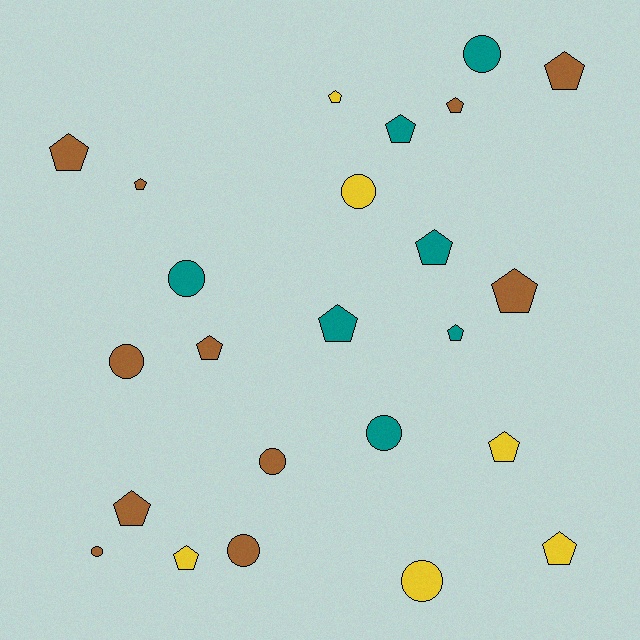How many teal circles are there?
There are 3 teal circles.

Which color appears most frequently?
Brown, with 11 objects.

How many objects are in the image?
There are 24 objects.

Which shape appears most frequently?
Pentagon, with 15 objects.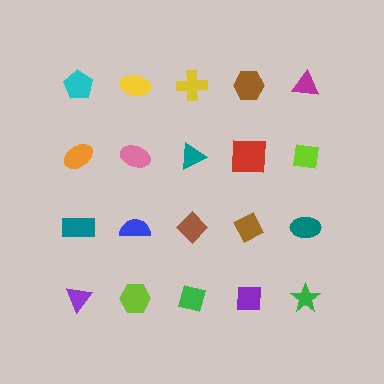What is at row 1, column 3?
A yellow cross.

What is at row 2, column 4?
A red square.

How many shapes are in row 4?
5 shapes.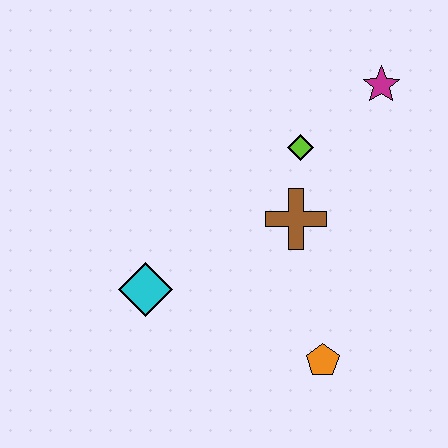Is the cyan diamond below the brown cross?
Yes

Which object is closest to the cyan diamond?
The brown cross is closest to the cyan diamond.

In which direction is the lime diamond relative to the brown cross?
The lime diamond is above the brown cross.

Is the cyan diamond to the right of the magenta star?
No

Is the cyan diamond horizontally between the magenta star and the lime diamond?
No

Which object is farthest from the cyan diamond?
The magenta star is farthest from the cyan diamond.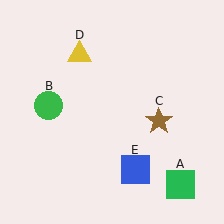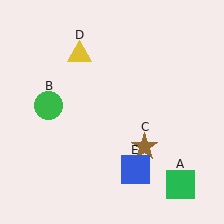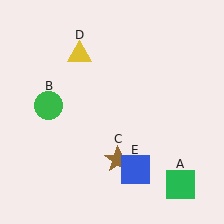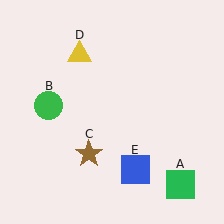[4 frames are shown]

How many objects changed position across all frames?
1 object changed position: brown star (object C).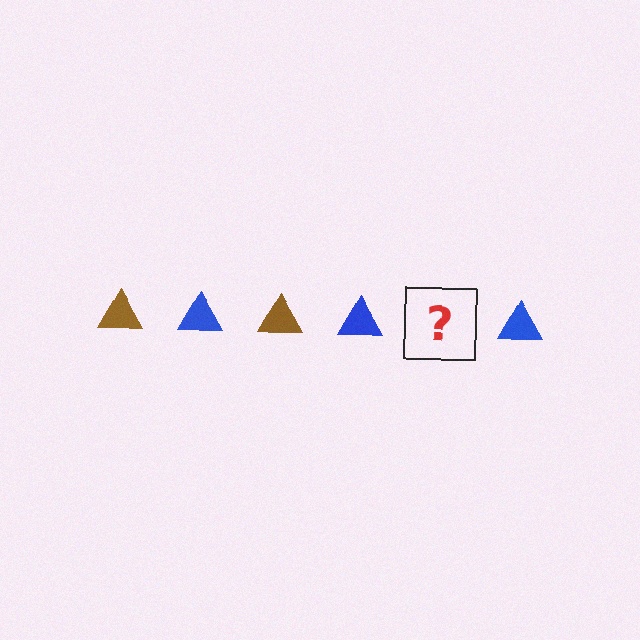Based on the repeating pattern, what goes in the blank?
The blank should be a brown triangle.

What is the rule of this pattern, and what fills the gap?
The rule is that the pattern cycles through brown, blue triangles. The gap should be filled with a brown triangle.